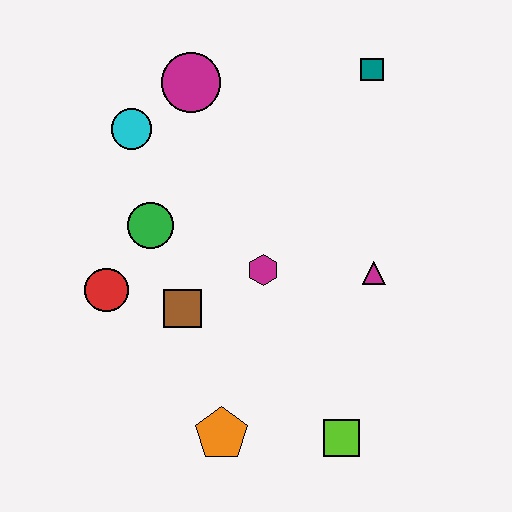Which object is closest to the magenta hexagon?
The brown square is closest to the magenta hexagon.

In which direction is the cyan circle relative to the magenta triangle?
The cyan circle is to the left of the magenta triangle.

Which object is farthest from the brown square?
The teal square is farthest from the brown square.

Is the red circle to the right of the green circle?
No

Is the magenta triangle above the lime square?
Yes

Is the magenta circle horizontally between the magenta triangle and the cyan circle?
Yes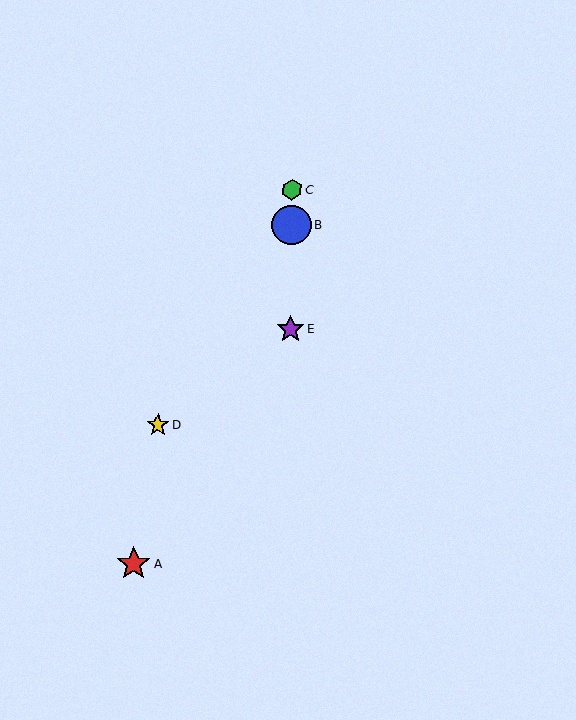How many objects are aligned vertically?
3 objects (B, C, E) are aligned vertically.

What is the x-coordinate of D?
Object D is at x≈158.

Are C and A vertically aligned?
No, C is at x≈292 and A is at x≈134.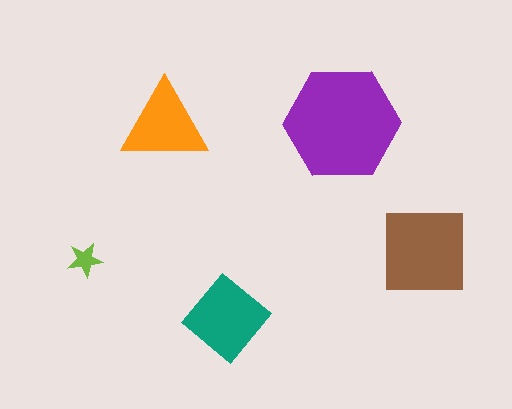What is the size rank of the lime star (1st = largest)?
5th.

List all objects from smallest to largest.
The lime star, the orange triangle, the teal diamond, the brown square, the purple hexagon.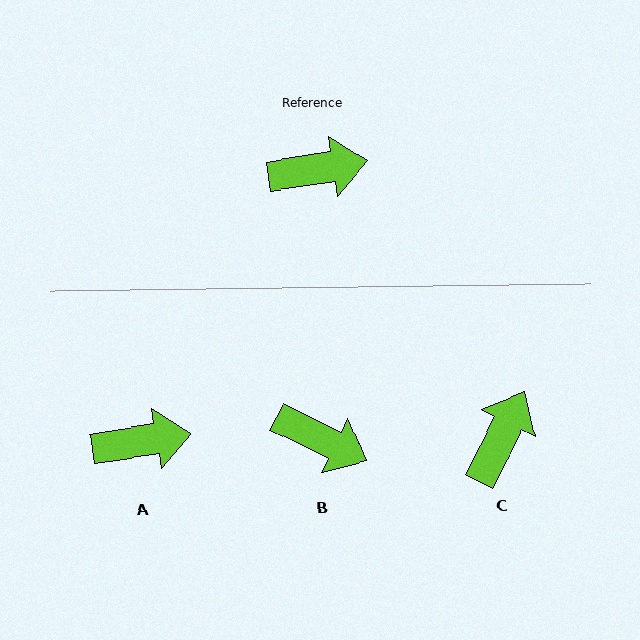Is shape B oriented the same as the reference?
No, it is off by about 35 degrees.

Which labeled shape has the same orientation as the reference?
A.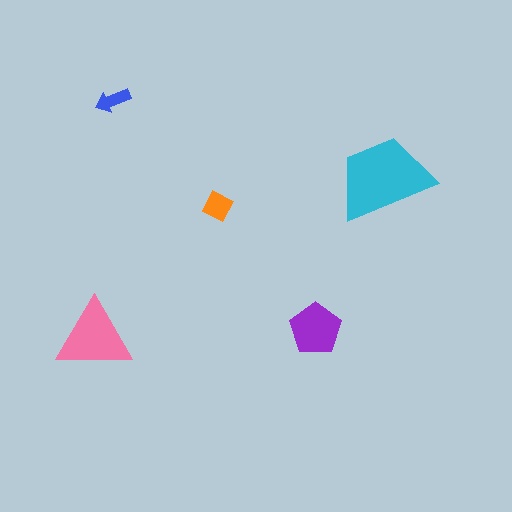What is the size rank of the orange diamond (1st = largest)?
4th.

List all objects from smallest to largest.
The blue arrow, the orange diamond, the purple pentagon, the pink triangle, the cyan trapezoid.